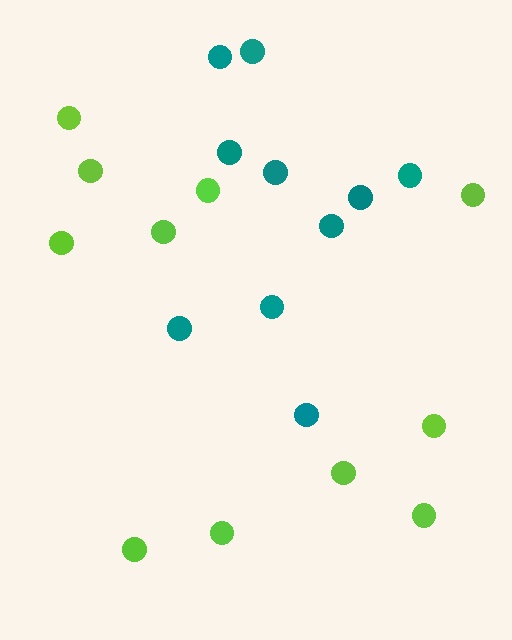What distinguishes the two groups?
There are 2 groups: one group of teal circles (10) and one group of lime circles (11).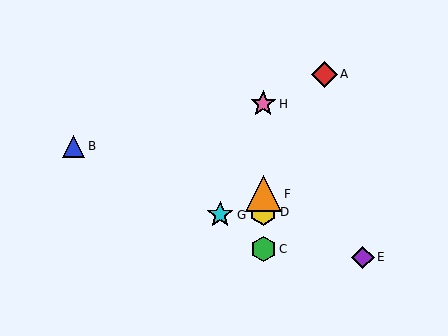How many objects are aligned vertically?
4 objects (C, D, F, H) are aligned vertically.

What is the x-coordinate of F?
Object F is at x≈263.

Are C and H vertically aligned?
Yes, both are at x≈263.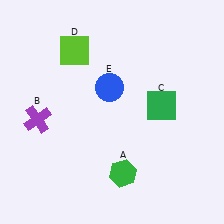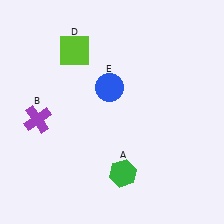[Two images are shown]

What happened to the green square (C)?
The green square (C) was removed in Image 2. It was in the top-right area of Image 1.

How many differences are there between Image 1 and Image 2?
There is 1 difference between the two images.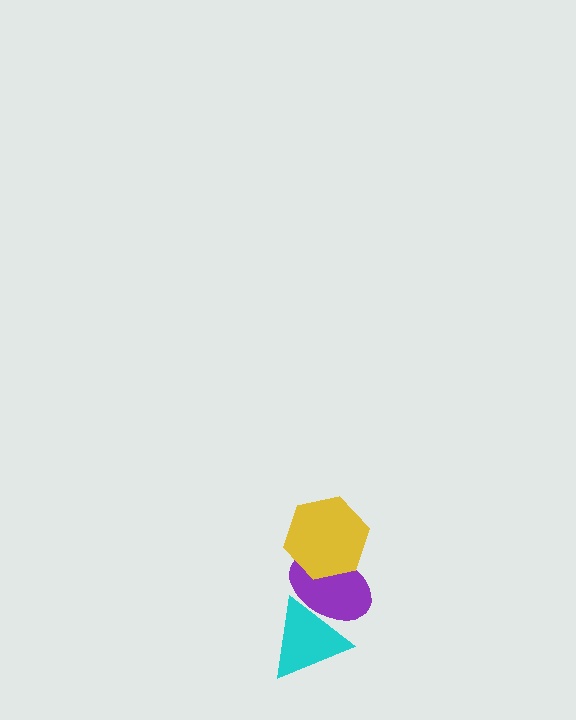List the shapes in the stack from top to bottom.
From top to bottom: the yellow hexagon, the purple ellipse, the cyan triangle.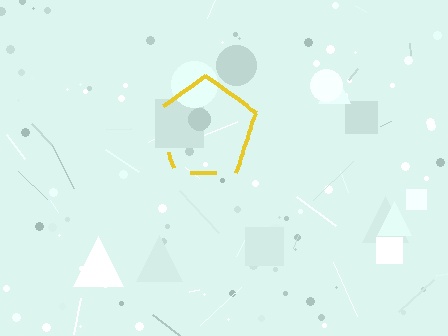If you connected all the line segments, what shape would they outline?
They would outline a pentagon.